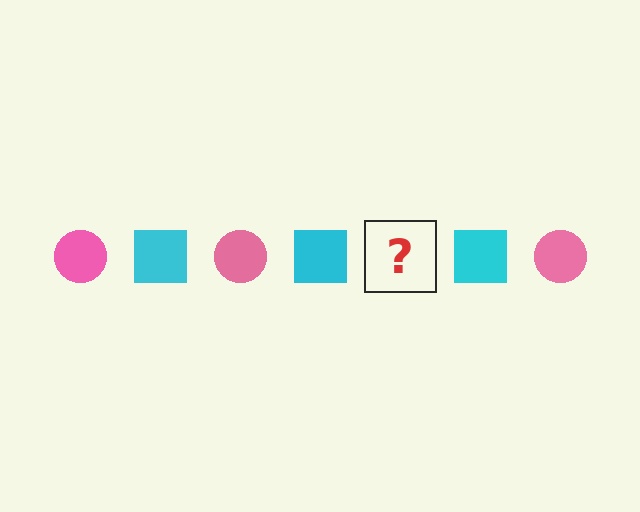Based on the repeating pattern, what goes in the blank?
The blank should be a pink circle.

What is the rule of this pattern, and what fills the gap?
The rule is that the pattern alternates between pink circle and cyan square. The gap should be filled with a pink circle.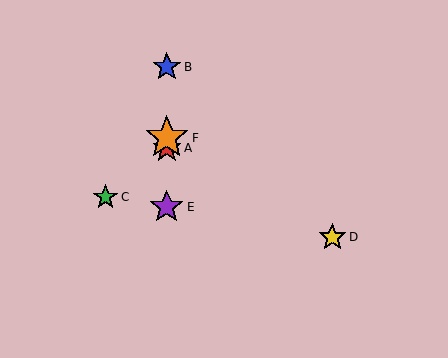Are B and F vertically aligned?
Yes, both are at x≈167.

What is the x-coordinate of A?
Object A is at x≈167.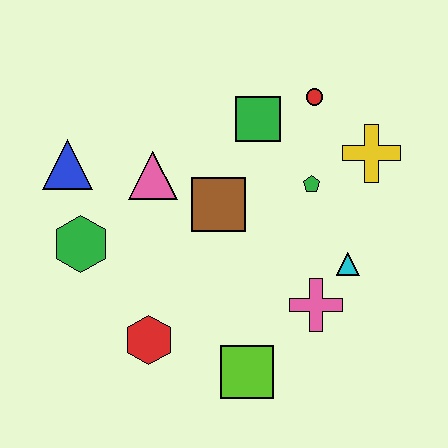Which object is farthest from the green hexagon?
The yellow cross is farthest from the green hexagon.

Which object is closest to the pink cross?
The cyan triangle is closest to the pink cross.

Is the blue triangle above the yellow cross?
No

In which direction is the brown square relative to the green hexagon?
The brown square is to the right of the green hexagon.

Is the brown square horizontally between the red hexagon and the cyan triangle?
Yes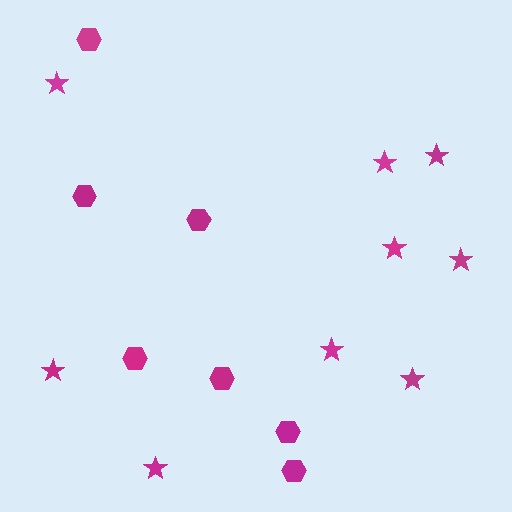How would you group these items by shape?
There are 2 groups: one group of hexagons (7) and one group of stars (9).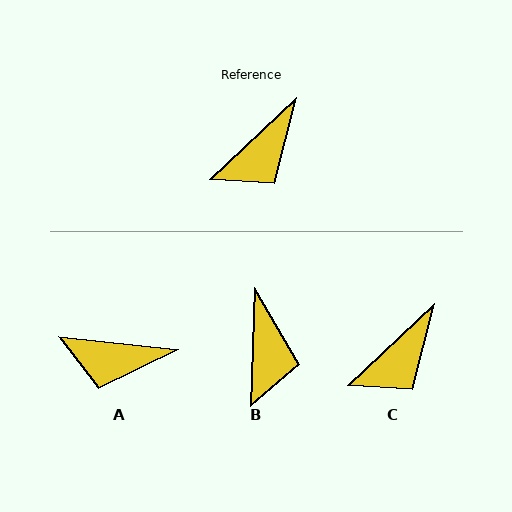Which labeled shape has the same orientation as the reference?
C.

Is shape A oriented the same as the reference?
No, it is off by about 50 degrees.